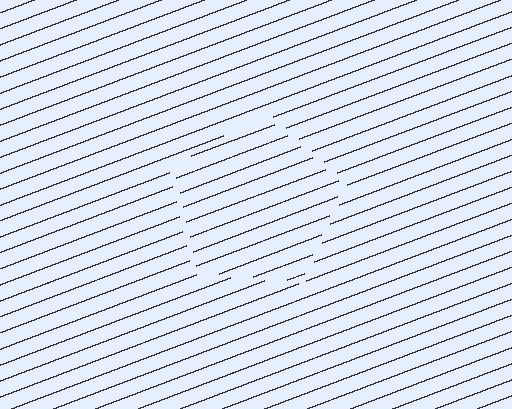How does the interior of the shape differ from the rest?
The interior of the shape contains the same grating, shifted by half a period — the contour is defined by the phase discontinuity where line-ends from the inner and outer gratings abut.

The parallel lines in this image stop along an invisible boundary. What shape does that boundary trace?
An illusory pentagon. The interior of the shape contains the same grating, shifted by half a period — the contour is defined by the phase discontinuity where line-ends from the inner and outer gratings abut.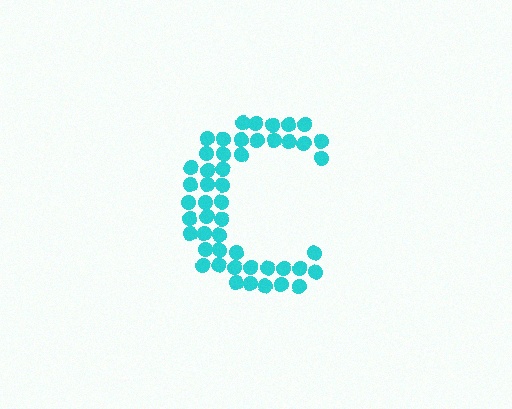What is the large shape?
The large shape is the letter C.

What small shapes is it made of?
It is made of small circles.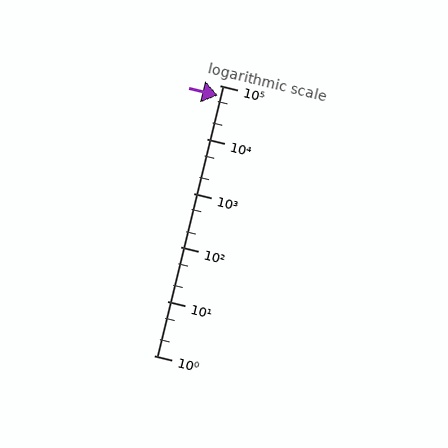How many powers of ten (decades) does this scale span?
The scale spans 5 decades, from 1 to 100000.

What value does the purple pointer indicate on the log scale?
The pointer indicates approximately 65000.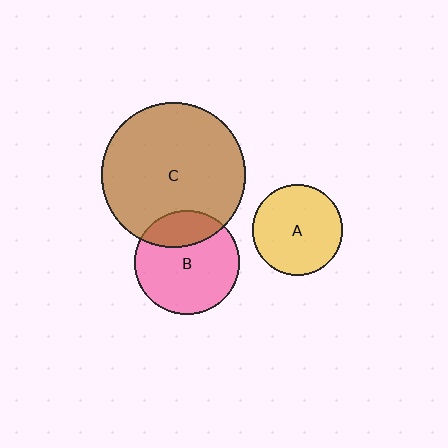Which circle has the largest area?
Circle C (brown).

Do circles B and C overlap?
Yes.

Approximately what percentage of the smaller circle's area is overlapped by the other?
Approximately 25%.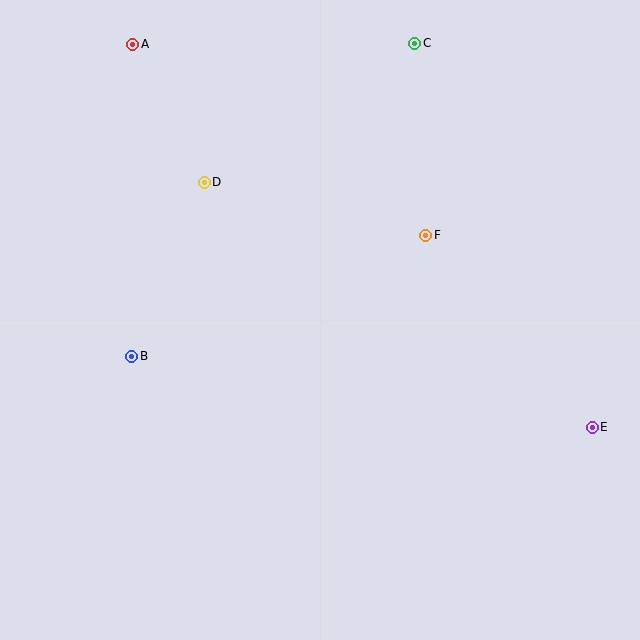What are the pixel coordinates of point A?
Point A is at (133, 44).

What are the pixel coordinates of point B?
Point B is at (132, 356).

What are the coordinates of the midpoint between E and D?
The midpoint between E and D is at (398, 305).